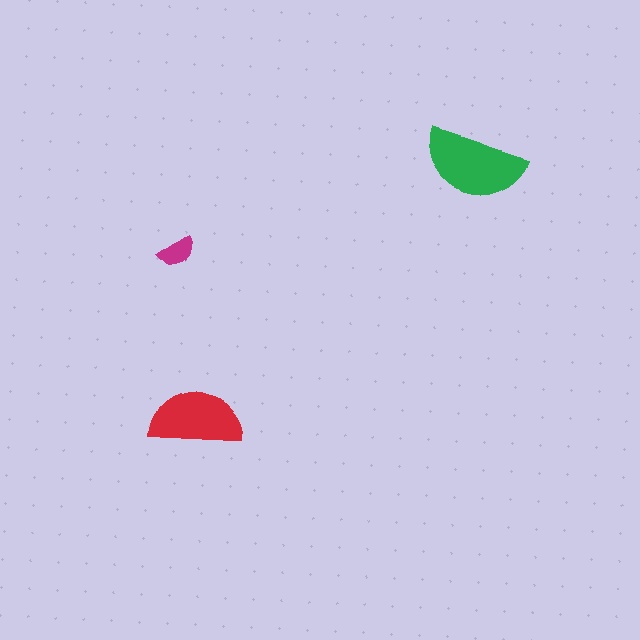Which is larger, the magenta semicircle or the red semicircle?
The red one.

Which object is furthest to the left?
The magenta semicircle is leftmost.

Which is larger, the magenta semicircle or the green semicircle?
The green one.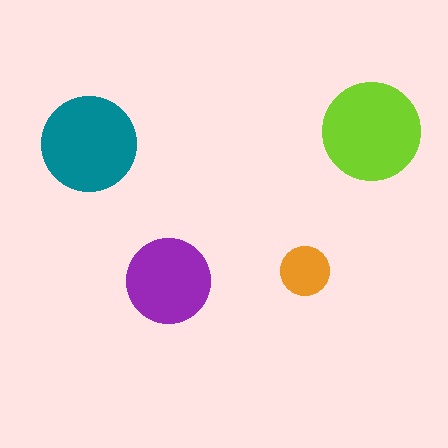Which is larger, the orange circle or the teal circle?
The teal one.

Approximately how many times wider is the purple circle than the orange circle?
About 1.5 times wider.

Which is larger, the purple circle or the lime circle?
The lime one.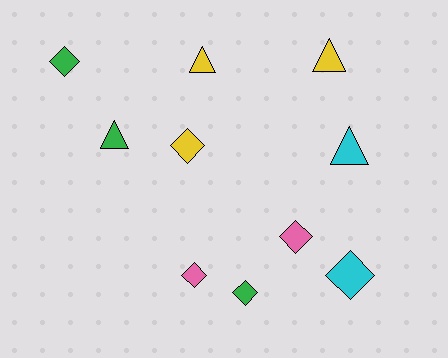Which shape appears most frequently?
Diamond, with 6 objects.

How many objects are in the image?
There are 10 objects.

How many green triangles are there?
There is 1 green triangle.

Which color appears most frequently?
Green, with 3 objects.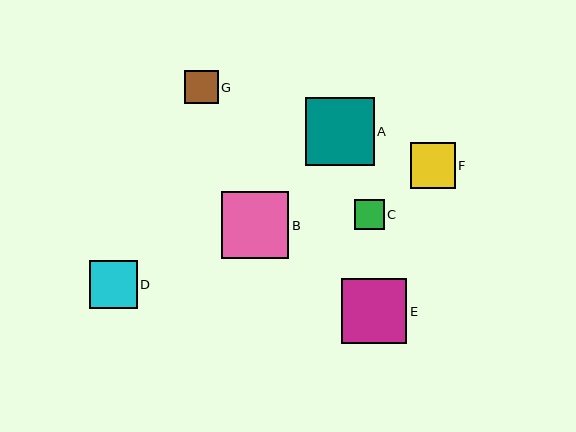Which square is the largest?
Square A is the largest with a size of approximately 68 pixels.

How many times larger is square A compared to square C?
Square A is approximately 2.3 times the size of square C.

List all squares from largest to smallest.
From largest to smallest: A, B, E, D, F, G, C.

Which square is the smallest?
Square C is the smallest with a size of approximately 30 pixels.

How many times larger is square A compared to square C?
Square A is approximately 2.3 times the size of square C.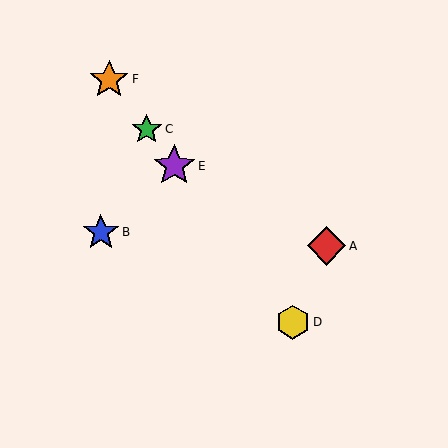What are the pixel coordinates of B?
Object B is at (101, 232).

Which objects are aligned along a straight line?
Objects C, D, E, F are aligned along a straight line.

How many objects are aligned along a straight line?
4 objects (C, D, E, F) are aligned along a straight line.